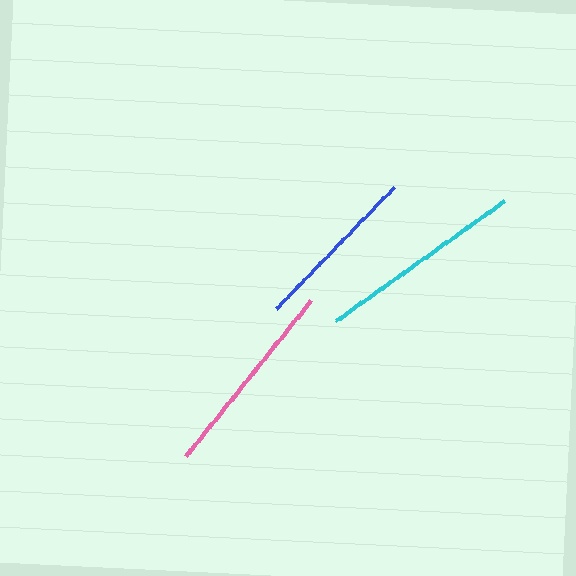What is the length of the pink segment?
The pink segment is approximately 200 pixels long.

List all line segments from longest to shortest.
From longest to shortest: cyan, pink, blue.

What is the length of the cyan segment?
The cyan segment is approximately 207 pixels long.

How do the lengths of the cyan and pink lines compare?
The cyan and pink lines are approximately the same length.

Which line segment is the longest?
The cyan line is the longest at approximately 207 pixels.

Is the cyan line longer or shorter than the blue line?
The cyan line is longer than the blue line.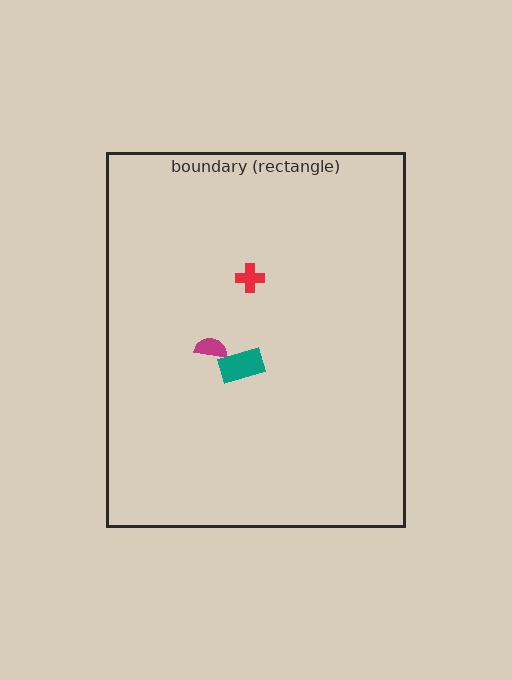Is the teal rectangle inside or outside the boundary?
Inside.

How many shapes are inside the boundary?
3 inside, 0 outside.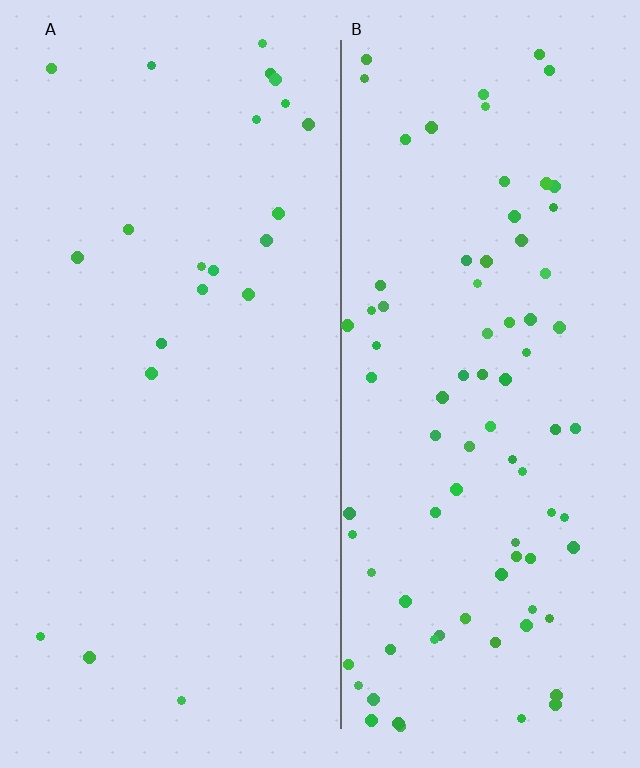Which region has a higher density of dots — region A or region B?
B (the right).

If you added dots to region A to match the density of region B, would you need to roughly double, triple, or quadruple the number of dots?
Approximately quadruple.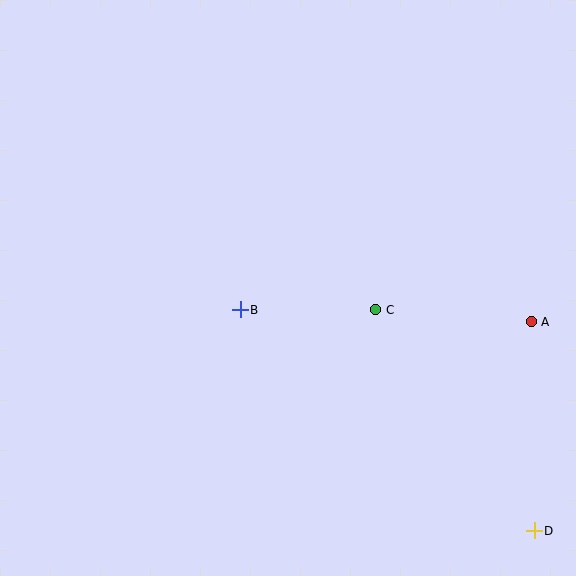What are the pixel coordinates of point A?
Point A is at (531, 322).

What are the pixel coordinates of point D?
Point D is at (534, 531).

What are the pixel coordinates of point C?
Point C is at (376, 310).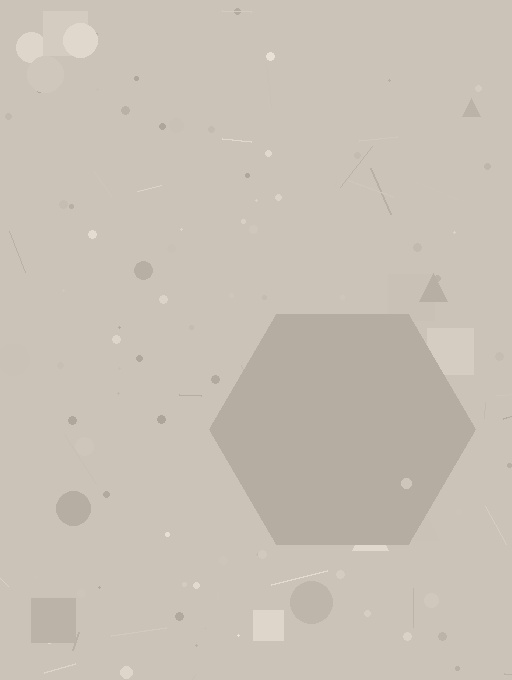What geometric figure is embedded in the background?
A hexagon is embedded in the background.